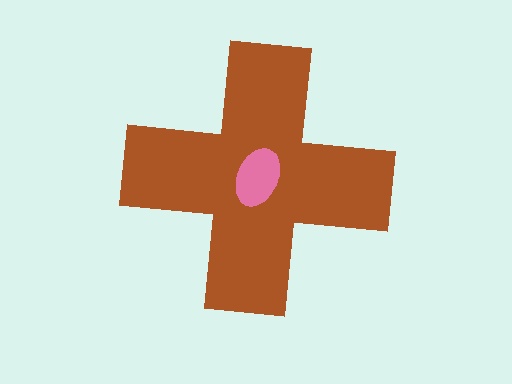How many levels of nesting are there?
2.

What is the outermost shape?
The brown cross.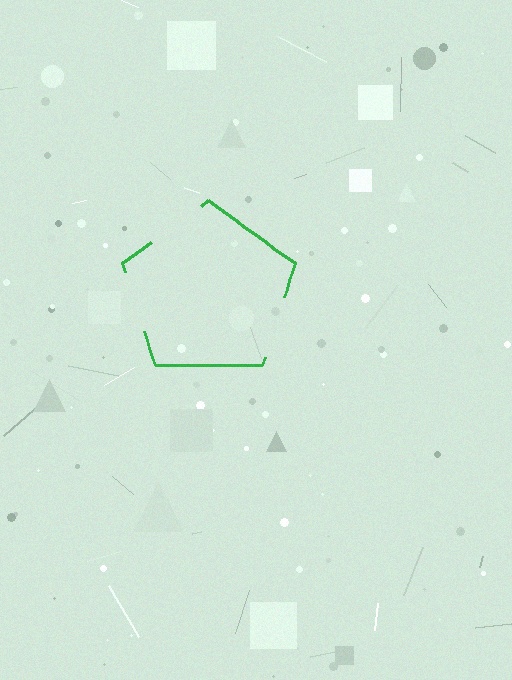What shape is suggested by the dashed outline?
The dashed outline suggests a pentagon.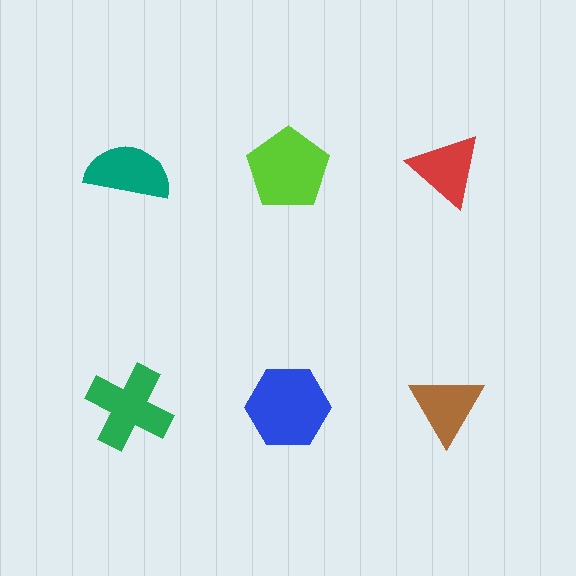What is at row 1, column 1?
A teal semicircle.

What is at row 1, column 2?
A lime pentagon.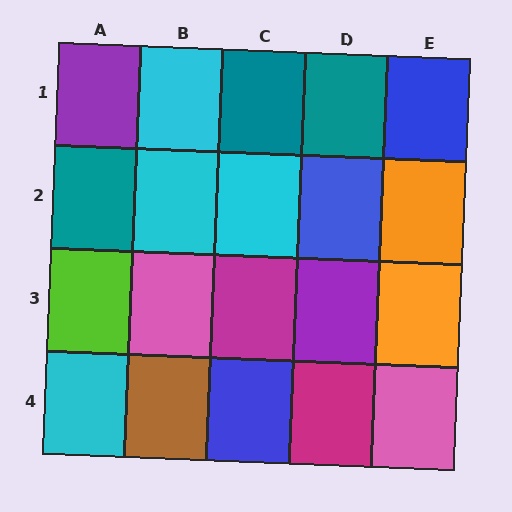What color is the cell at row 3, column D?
Purple.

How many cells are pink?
2 cells are pink.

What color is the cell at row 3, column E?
Orange.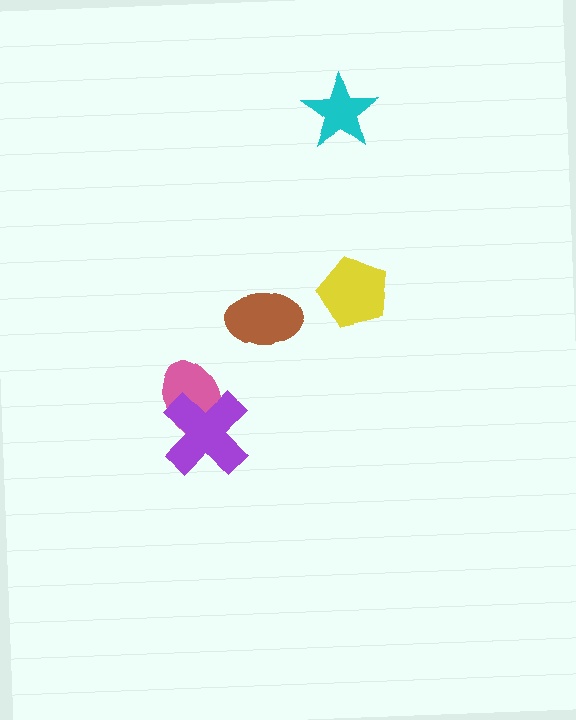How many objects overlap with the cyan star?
0 objects overlap with the cyan star.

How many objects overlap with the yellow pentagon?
0 objects overlap with the yellow pentagon.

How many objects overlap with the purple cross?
1 object overlaps with the purple cross.